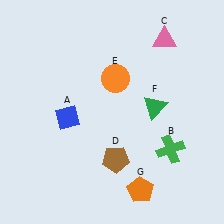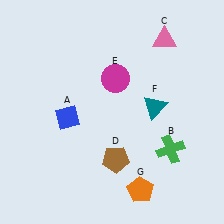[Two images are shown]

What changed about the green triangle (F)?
In Image 1, F is green. In Image 2, it changed to teal.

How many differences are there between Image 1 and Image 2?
There are 2 differences between the two images.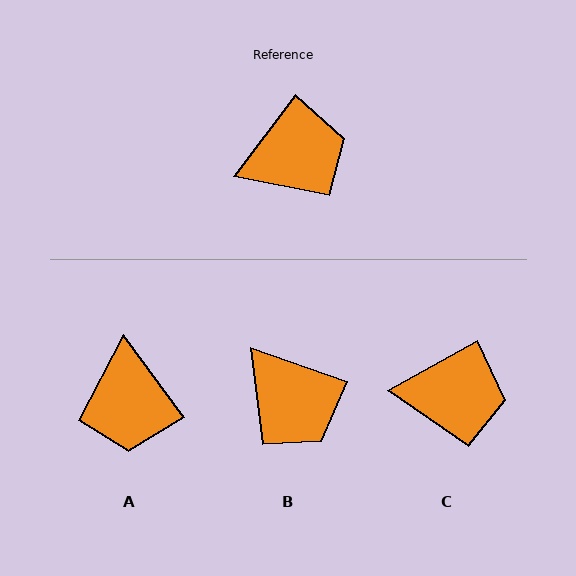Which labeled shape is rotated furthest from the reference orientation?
A, about 106 degrees away.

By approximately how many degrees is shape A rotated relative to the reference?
Approximately 106 degrees clockwise.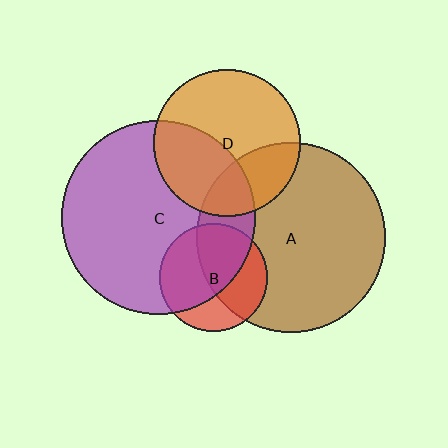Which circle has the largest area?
Circle C (purple).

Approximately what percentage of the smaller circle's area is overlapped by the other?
Approximately 25%.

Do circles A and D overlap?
Yes.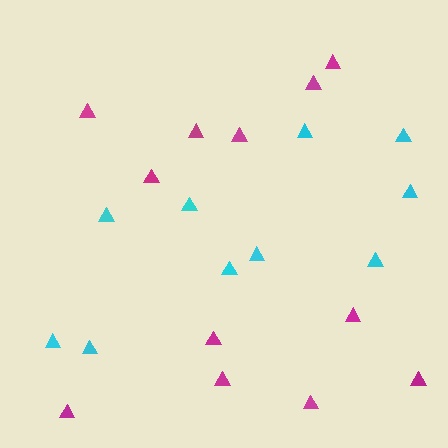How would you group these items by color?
There are 2 groups: one group of magenta triangles (12) and one group of cyan triangles (10).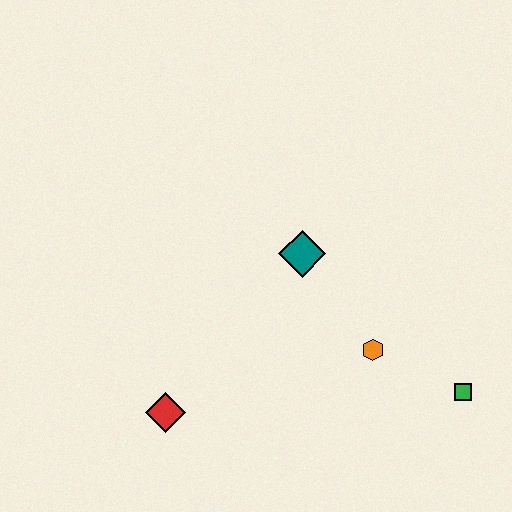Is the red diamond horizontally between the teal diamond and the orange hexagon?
No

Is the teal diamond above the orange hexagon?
Yes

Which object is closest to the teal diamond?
The orange hexagon is closest to the teal diamond.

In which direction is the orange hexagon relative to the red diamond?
The orange hexagon is to the right of the red diamond.